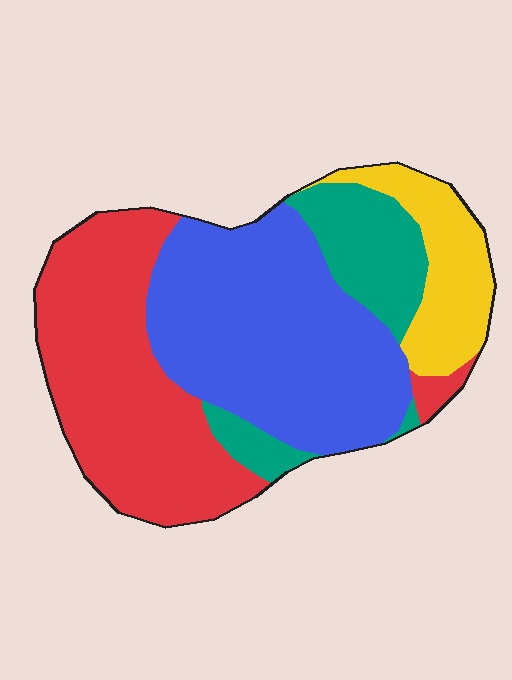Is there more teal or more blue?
Blue.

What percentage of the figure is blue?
Blue takes up about three eighths (3/8) of the figure.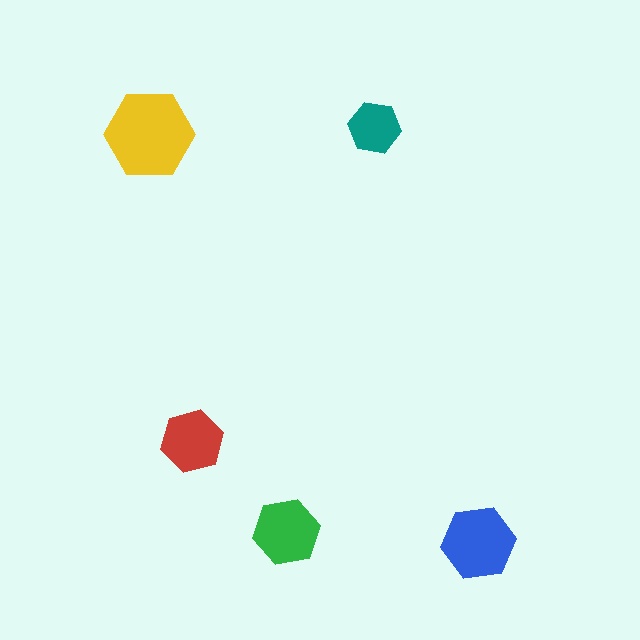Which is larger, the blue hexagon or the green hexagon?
The blue one.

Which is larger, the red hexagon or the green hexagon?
The green one.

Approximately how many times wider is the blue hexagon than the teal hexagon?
About 1.5 times wider.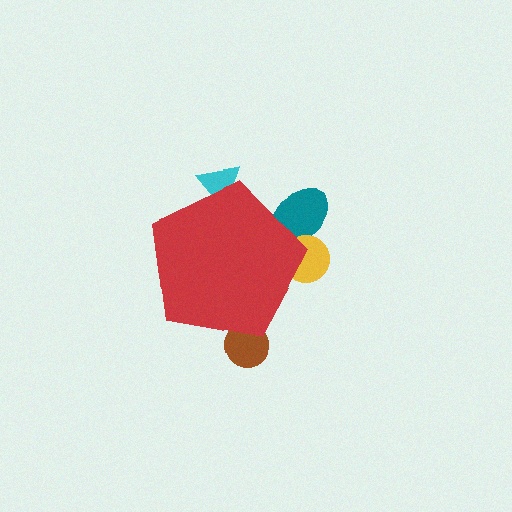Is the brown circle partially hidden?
Yes, the brown circle is partially hidden behind the red pentagon.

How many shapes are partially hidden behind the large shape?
4 shapes are partially hidden.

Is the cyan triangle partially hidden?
Yes, the cyan triangle is partially hidden behind the red pentagon.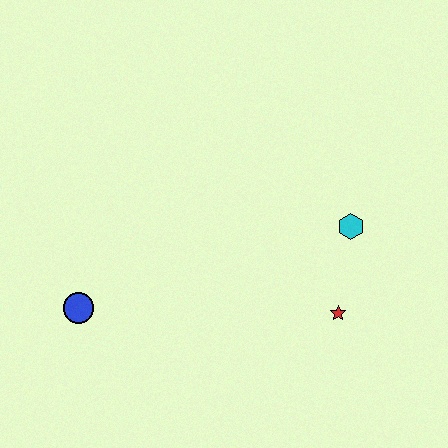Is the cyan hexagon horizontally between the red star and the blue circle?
No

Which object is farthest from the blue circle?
The cyan hexagon is farthest from the blue circle.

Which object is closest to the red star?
The cyan hexagon is closest to the red star.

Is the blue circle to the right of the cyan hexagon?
No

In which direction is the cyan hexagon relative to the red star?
The cyan hexagon is above the red star.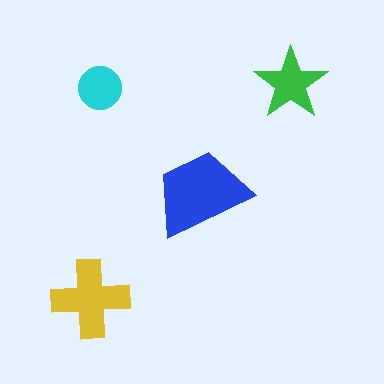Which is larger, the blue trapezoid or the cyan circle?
The blue trapezoid.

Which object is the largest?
The blue trapezoid.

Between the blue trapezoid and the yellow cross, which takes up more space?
The blue trapezoid.